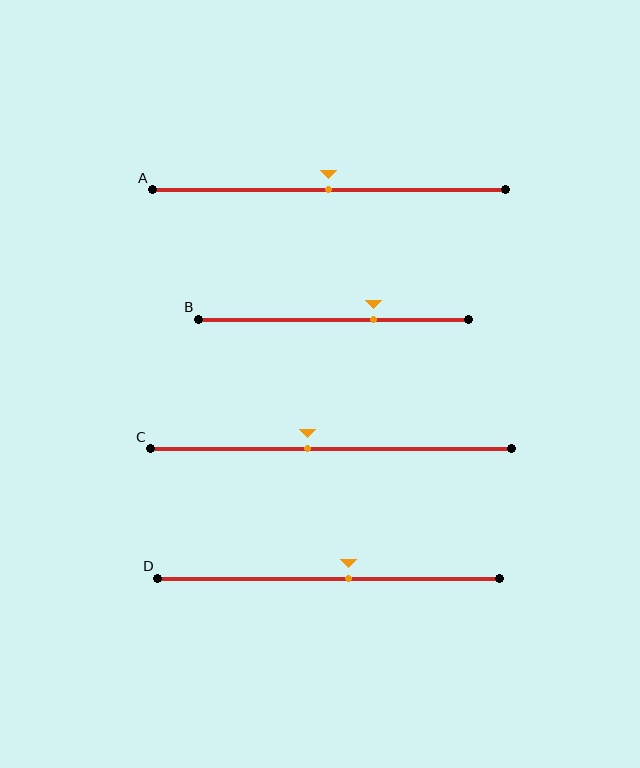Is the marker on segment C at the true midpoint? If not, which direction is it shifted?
No, the marker on segment C is shifted to the left by about 7% of the segment length.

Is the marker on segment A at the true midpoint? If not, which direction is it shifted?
Yes, the marker on segment A is at the true midpoint.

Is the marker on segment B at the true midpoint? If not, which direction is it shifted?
No, the marker on segment B is shifted to the right by about 15% of the segment length.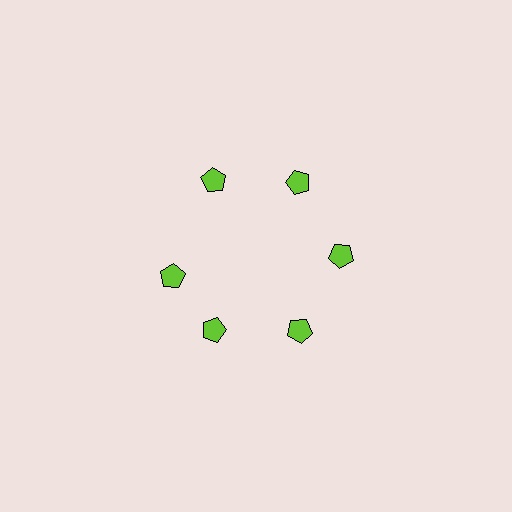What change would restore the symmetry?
The symmetry would be restored by rotating it back into even spacing with its neighbors so that all 6 pentagons sit at equal angles and equal distance from the center.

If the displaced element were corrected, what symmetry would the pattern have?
It would have 6-fold rotational symmetry — the pattern would map onto itself every 60 degrees.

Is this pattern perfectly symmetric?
No. The 6 lime pentagons are arranged in a ring, but one element near the 9 o'clock position is rotated out of alignment along the ring, breaking the 6-fold rotational symmetry.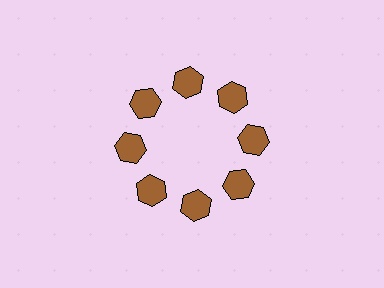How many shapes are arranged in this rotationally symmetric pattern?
There are 8 shapes, arranged in 8 groups of 1.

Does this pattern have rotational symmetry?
Yes, this pattern has 8-fold rotational symmetry. It looks the same after rotating 45 degrees around the center.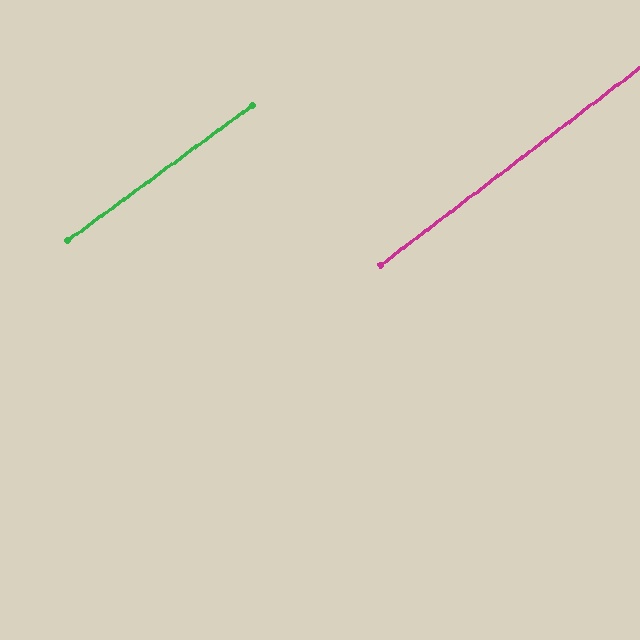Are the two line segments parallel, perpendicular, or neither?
Parallel — their directions differ by only 1.3°.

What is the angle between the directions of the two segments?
Approximately 1 degree.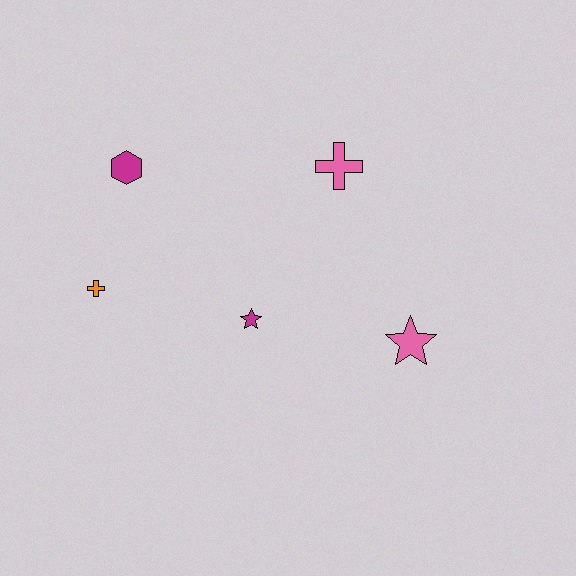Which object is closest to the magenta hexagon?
The orange cross is closest to the magenta hexagon.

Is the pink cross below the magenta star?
No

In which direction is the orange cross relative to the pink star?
The orange cross is to the left of the pink star.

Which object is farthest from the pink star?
The magenta hexagon is farthest from the pink star.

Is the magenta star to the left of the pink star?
Yes